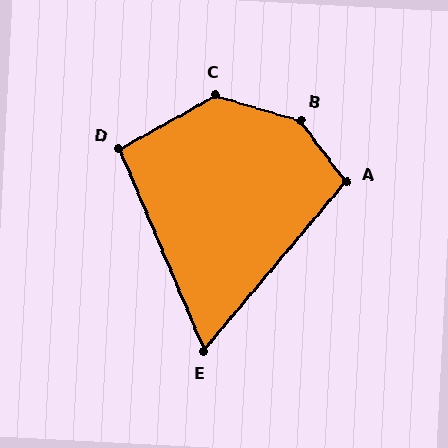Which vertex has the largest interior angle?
B, at approximately 142 degrees.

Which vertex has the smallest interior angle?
E, at approximately 63 degrees.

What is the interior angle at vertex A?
Approximately 104 degrees (obtuse).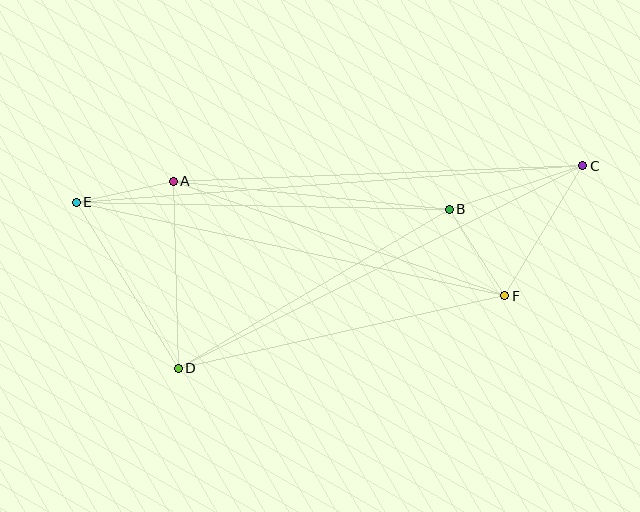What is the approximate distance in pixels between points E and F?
The distance between E and F is approximately 439 pixels.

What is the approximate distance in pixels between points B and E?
The distance between B and E is approximately 373 pixels.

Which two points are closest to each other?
Points A and E are closest to each other.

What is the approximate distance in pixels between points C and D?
The distance between C and D is approximately 452 pixels.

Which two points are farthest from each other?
Points C and E are farthest from each other.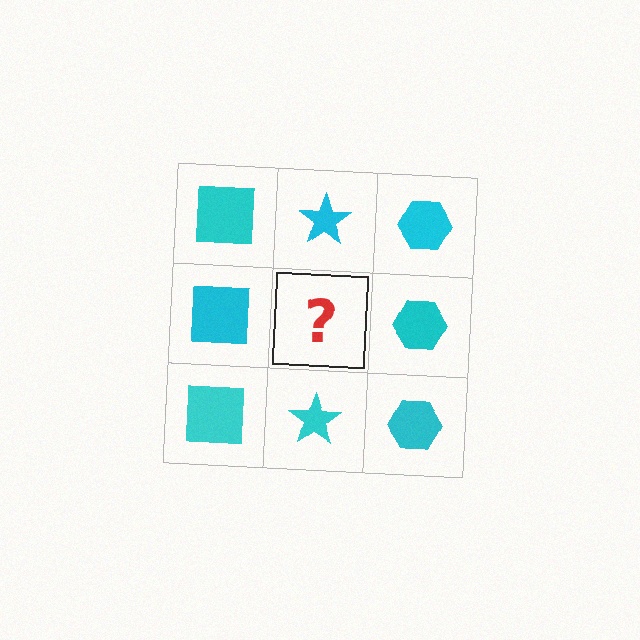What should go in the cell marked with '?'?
The missing cell should contain a cyan star.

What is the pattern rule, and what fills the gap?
The rule is that each column has a consistent shape. The gap should be filled with a cyan star.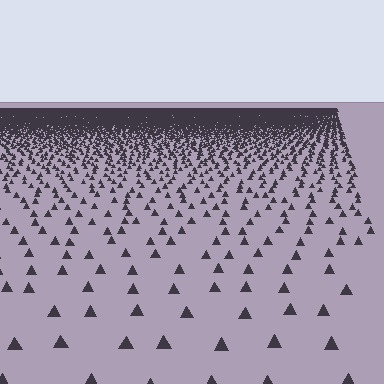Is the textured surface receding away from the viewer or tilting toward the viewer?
The surface is receding away from the viewer. Texture elements get smaller and denser toward the top.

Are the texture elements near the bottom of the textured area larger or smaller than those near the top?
Larger. Near the bottom, elements are closer to the viewer and appear at a bigger on-screen size.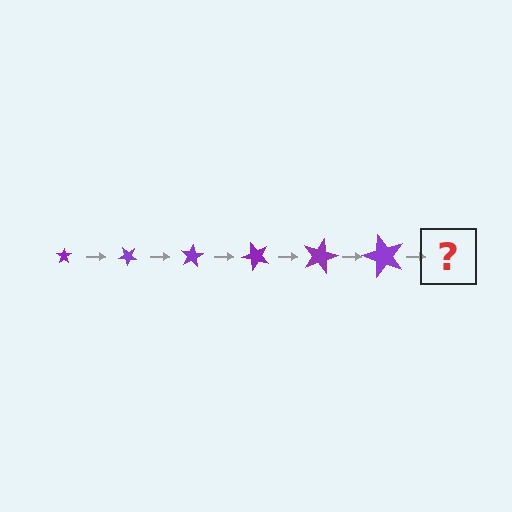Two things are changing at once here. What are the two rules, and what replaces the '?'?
The two rules are that the star grows larger each step and it rotates 40 degrees each step. The '?' should be a star, larger than the previous one and rotated 240 degrees from the start.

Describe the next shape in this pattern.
It should be a star, larger than the previous one and rotated 240 degrees from the start.